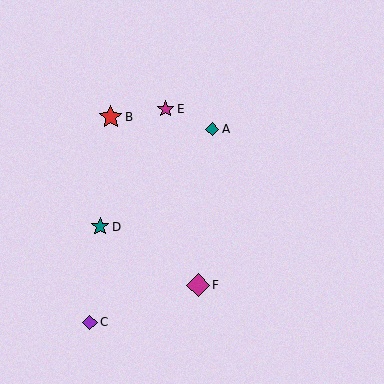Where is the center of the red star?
The center of the red star is at (111, 117).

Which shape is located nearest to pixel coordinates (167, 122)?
The magenta star (labeled E) at (166, 109) is nearest to that location.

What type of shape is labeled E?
Shape E is a magenta star.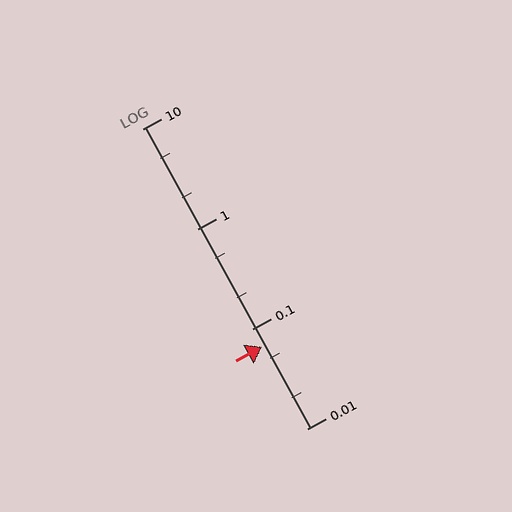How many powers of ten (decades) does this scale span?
The scale spans 3 decades, from 0.01 to 10.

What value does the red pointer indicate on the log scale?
The pointer indicates approximately 0.066.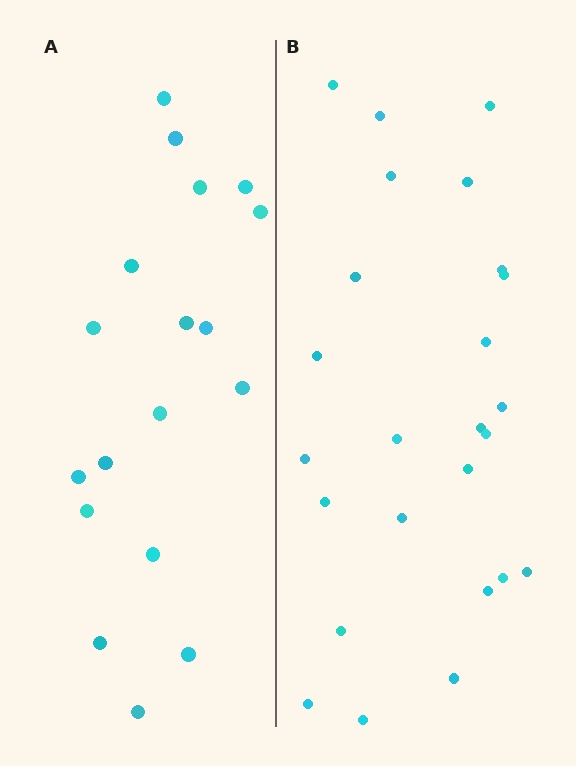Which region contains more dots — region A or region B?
Region B (the right region) has more dots.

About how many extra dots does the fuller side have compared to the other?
Region B has roughly 8 or so more dots than region A.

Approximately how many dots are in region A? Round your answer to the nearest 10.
About 20 dots. (The exact count is 18, which rounds to 20.)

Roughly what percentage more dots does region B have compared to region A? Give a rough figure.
About 40% more.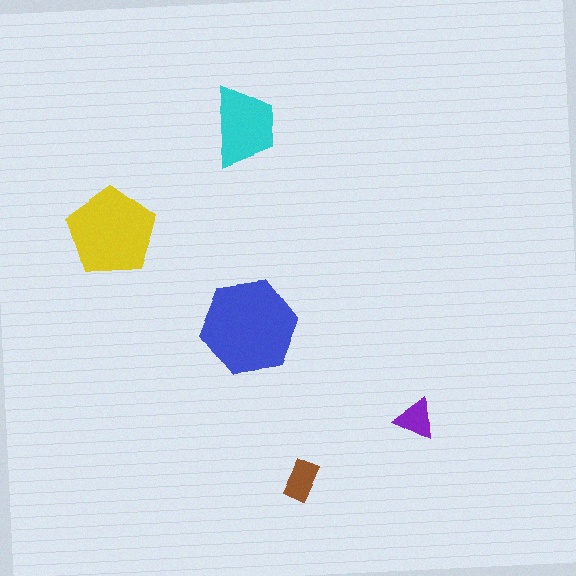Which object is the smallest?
The purple triangle.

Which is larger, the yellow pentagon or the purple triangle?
The yellow pentagon.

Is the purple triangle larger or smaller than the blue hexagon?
Smaller.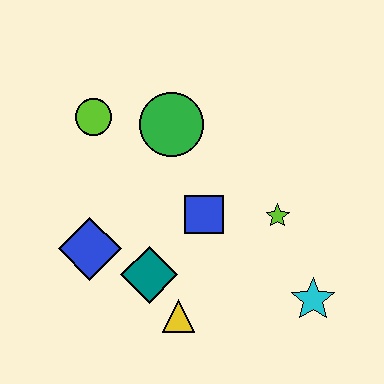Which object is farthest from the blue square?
The lime circle is farthest from the blue square.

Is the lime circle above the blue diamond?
Yes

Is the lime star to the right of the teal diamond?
Yes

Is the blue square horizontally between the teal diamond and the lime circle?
No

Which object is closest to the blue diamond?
The teal diamond is closest to the blue diamond.